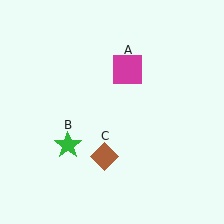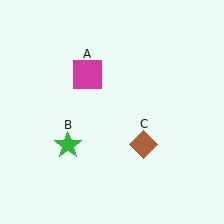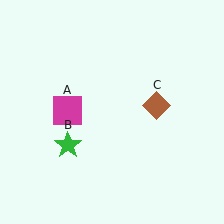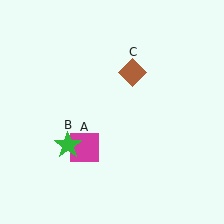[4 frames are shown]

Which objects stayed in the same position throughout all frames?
Green star (object B) remained stationary.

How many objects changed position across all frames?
2 objects changed position: magenta square (object A), brown diamond (object C).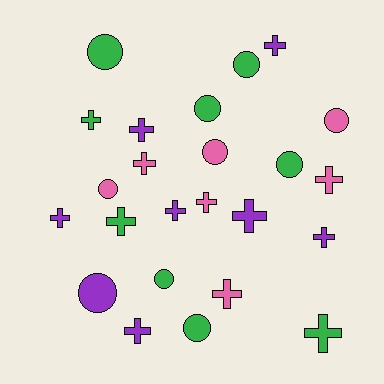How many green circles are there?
There are 6 green circles.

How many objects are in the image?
There are 24 objects.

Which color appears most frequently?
Green, with 9 objects.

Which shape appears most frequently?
Cross, with 14 objects.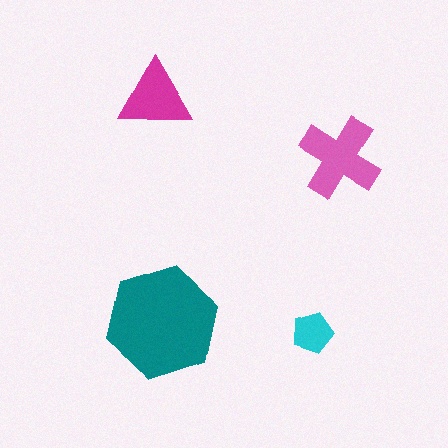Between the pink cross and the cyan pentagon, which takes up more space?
The pink cross.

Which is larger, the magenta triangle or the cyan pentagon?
The magenta triangle.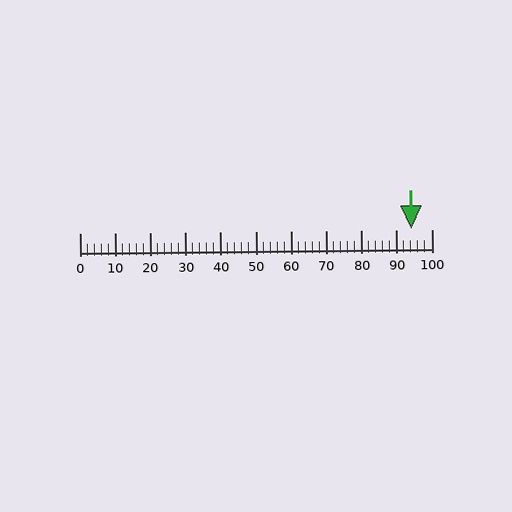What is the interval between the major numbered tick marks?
The major tick marks are spaced 10 units apart.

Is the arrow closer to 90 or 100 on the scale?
The arrow is closer to 90.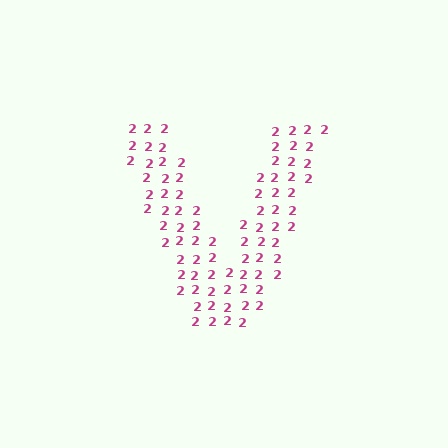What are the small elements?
The small elements are digit 2's.